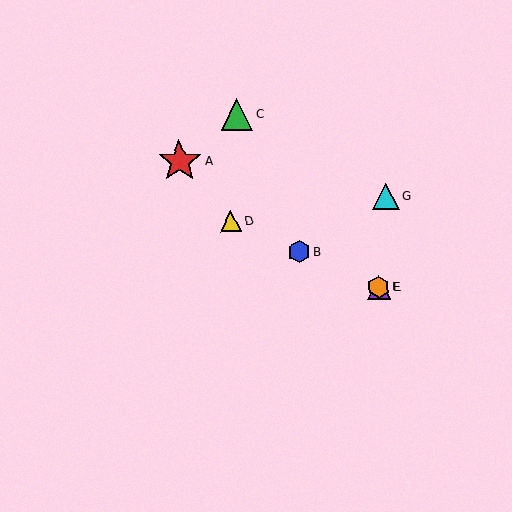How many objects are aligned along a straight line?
4 objects (B, D, E, F) are aligned along a straight line.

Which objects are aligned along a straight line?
Objects B, D, E, F are aligned along a straight line.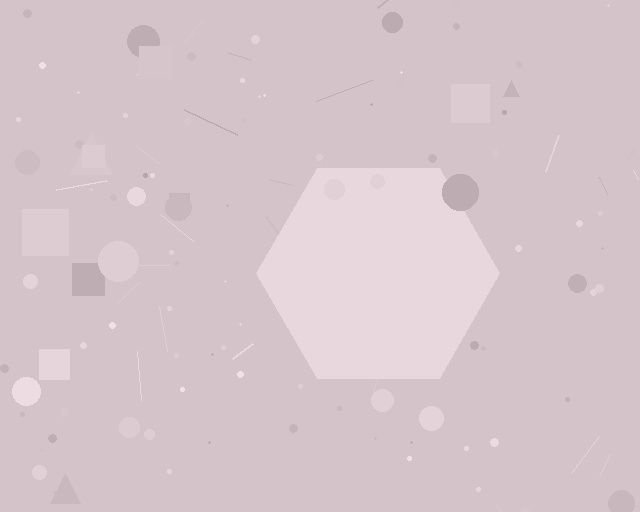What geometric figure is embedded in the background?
A hexagon is embedded in the background.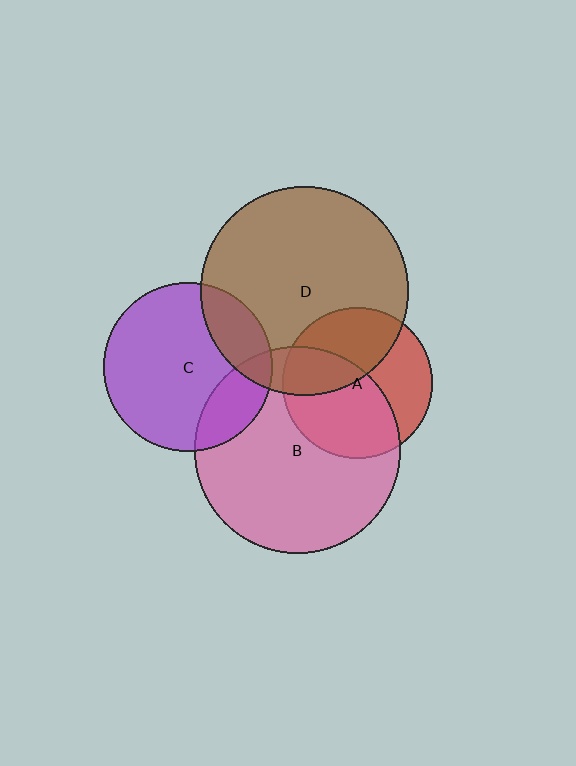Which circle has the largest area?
Circle D (brown).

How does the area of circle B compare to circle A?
Approximately 1.9 times.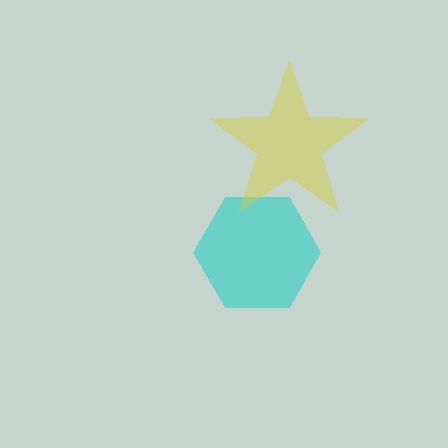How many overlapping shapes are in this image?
There are 2 overlapping shapes in the image.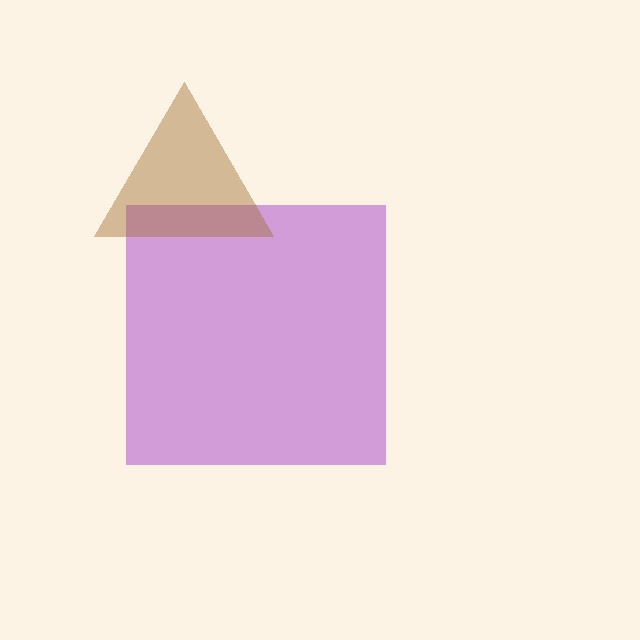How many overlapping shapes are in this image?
There are 2 overlapping shapes in the image.